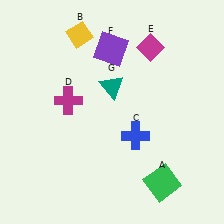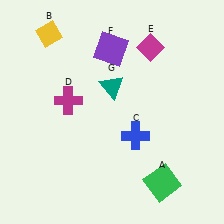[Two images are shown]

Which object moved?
The yellow diamond (B) moved left.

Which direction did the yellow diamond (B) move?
The yellow diamond (B) moved left.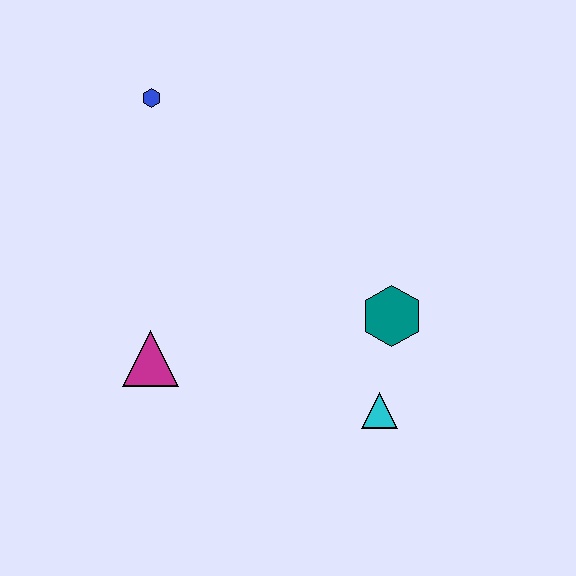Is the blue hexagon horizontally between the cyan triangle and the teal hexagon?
No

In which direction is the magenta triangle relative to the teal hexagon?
The magenta triangle is to the left of the teal hexagon.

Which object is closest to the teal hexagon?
The cyan triangle is closest to the teal hexagon.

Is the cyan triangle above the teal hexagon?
No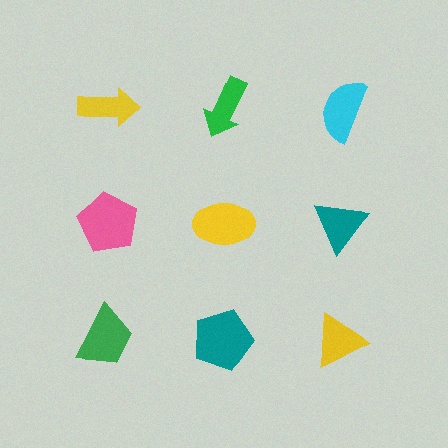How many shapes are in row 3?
3 shapes.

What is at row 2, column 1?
A pink pentagon.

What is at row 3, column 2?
A teal pentagon.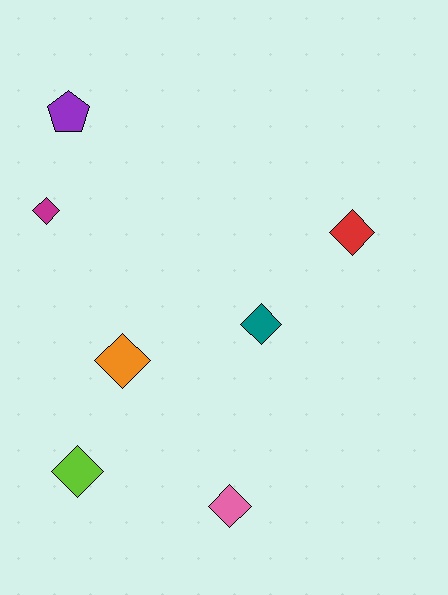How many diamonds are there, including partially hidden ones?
There are 6 diamonds.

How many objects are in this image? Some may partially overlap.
There are 7 objects.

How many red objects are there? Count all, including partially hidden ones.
There is 1 red object.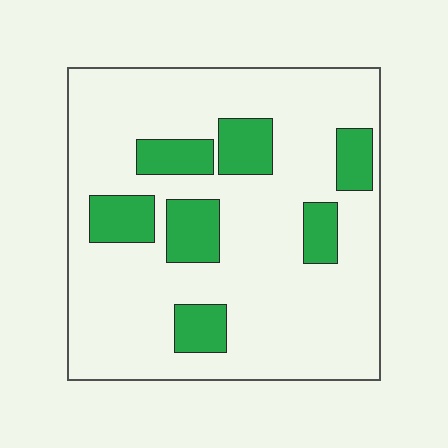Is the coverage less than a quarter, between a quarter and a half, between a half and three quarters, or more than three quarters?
Less than a quarter.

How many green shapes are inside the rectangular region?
7.